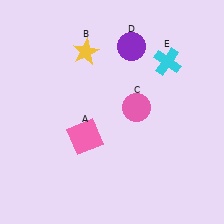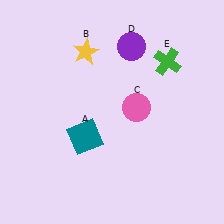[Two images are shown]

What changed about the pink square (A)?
In Image 1, A is pink. In Image 2, it changed to teal.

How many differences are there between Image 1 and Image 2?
There are 2 differences between the two images.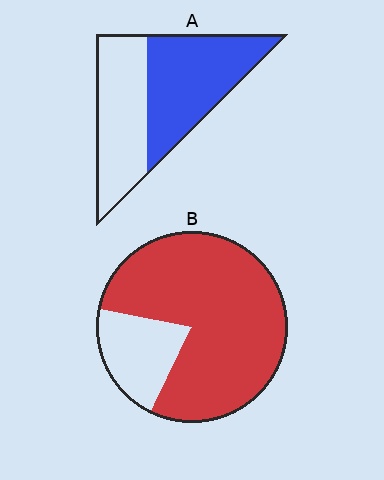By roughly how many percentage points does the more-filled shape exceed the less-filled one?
By roughly 25 percentage points (B over A).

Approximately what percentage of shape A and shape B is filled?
A is approximately 55% and B is approximately 80%.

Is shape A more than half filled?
Yes.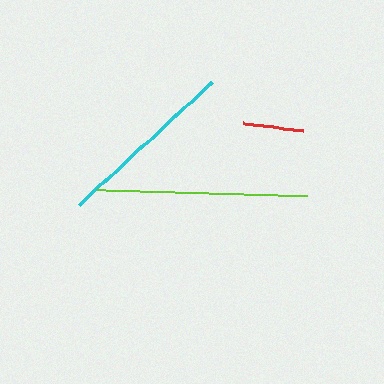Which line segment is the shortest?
The red line is the shortest at approximately 61 pixels.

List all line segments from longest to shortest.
From longest to shortest: lime, cyan, red.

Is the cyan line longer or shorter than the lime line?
The lime line is longer than the cyan line.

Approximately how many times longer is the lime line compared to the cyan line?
The lime line is approximately 1.2 times the length of the cyan line.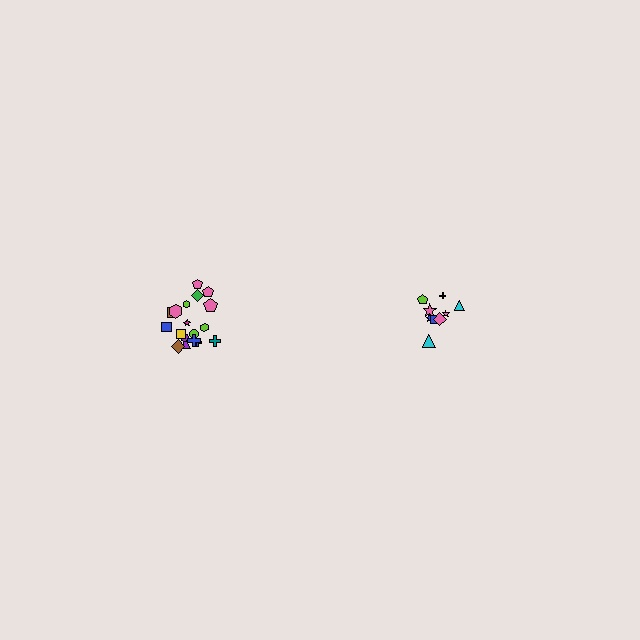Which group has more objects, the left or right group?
The left group.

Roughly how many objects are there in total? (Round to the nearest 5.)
Roughly 30 objects in total.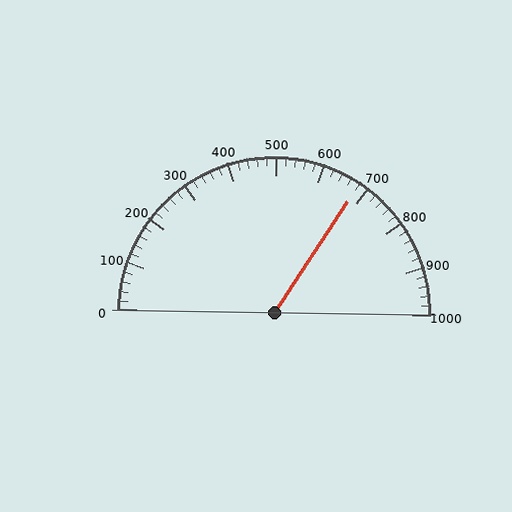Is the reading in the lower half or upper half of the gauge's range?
The reading is in the upper half of the range (0 to 1000).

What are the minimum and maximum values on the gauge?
The gauge ranges from 0 to 1000.